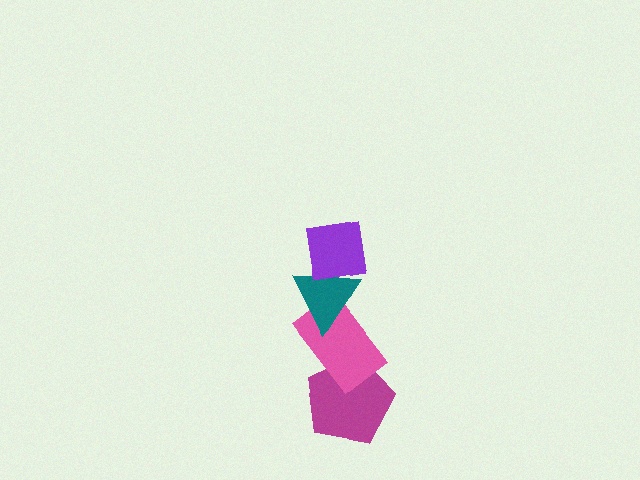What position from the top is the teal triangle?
The teal triangle is 2nd from the top.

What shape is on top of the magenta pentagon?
The pink rectangle is on top of the magenta pentagon.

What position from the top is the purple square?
The purple square is 1st from the top.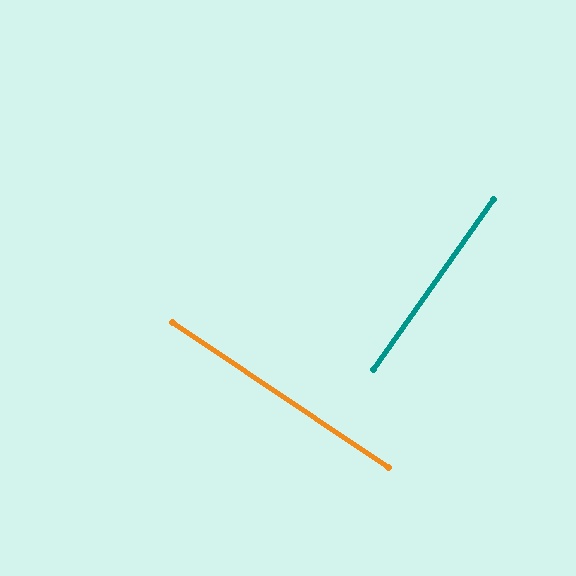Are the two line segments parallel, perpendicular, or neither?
Perpendicular — they meet at approximately 89°.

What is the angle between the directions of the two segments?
Approximately 89 degrees.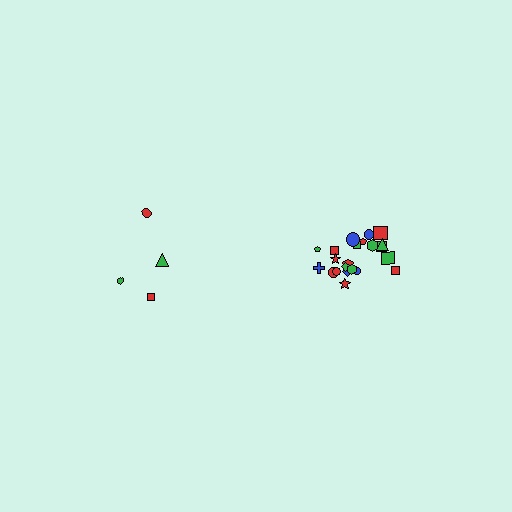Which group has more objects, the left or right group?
The right group.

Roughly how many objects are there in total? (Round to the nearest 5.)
Roughly 25 objects in total.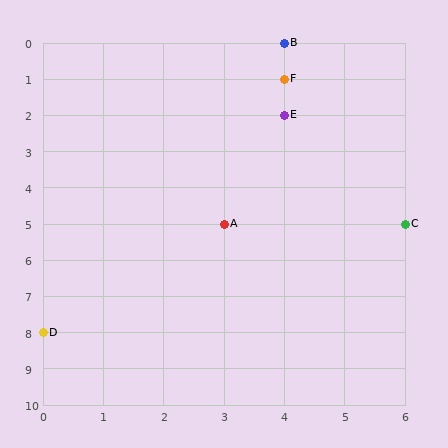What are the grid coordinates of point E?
Point E is at grid coordinates (4, 2).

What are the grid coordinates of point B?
Point B is at grid coordinates (4, 0).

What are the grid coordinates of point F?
Point F is at grid coordinates (4, 1).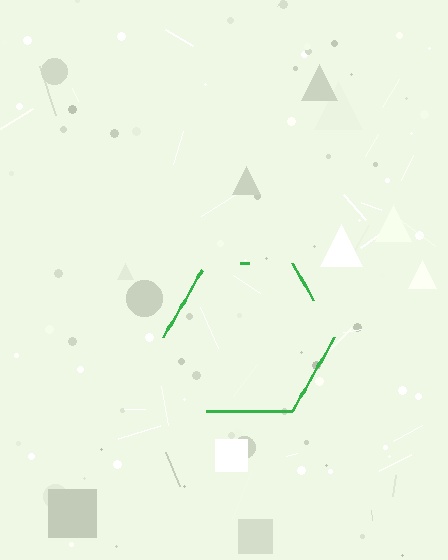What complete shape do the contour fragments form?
The contour fragments form a hexagon.